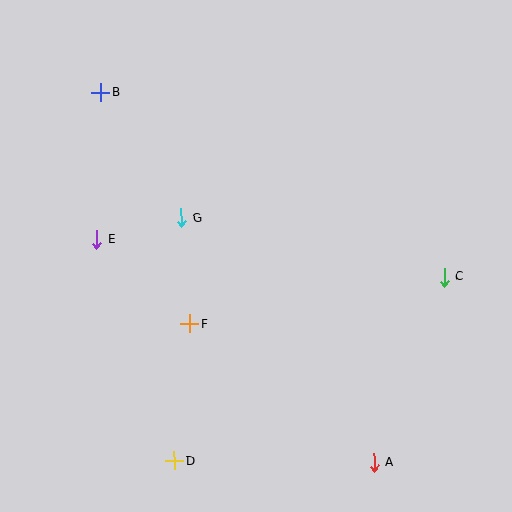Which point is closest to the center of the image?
Point G at (181, 218) is closest to the center.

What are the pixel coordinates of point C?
Point C is at (444, 277).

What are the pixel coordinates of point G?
Point G is at (181, 218).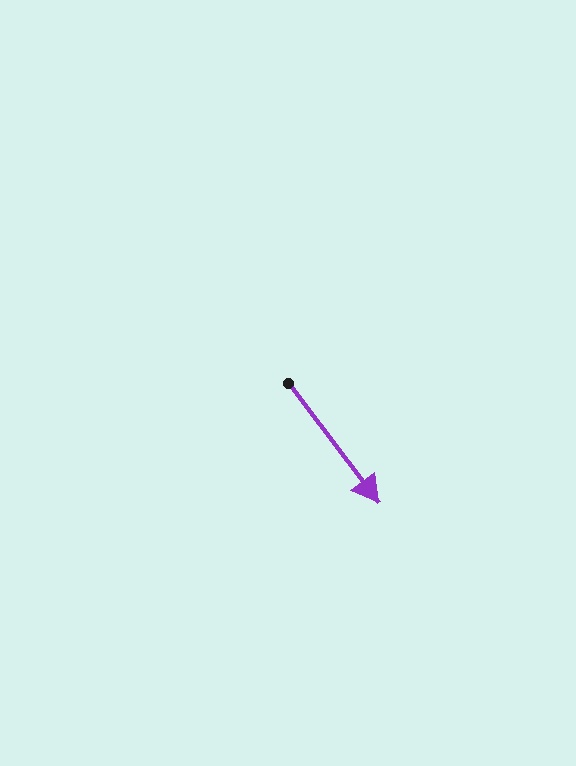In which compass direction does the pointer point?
Southeast.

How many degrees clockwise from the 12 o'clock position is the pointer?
Approximately 143 degrees.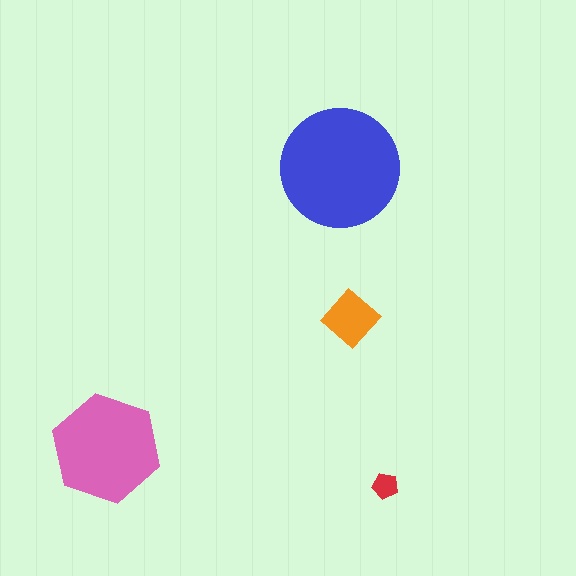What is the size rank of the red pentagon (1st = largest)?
4th.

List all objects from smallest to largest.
The red pentagon, the orange diamond, the pink hexagon, the blue circle.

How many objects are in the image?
There are 4 objects in the image.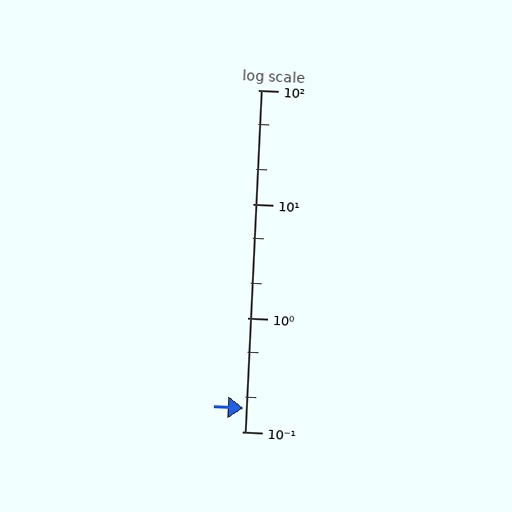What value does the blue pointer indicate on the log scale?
The pointer indicates approximately 0.16.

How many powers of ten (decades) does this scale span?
The scale spans 3 decades, from 0.1 to 100.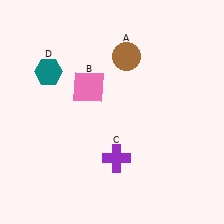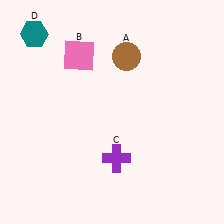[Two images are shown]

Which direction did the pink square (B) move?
The pink square (B) moved up.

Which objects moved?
The objects that moved are: the pink square (B), the teal hexagon (D).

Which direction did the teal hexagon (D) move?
The teal hexagon (D) moved up.